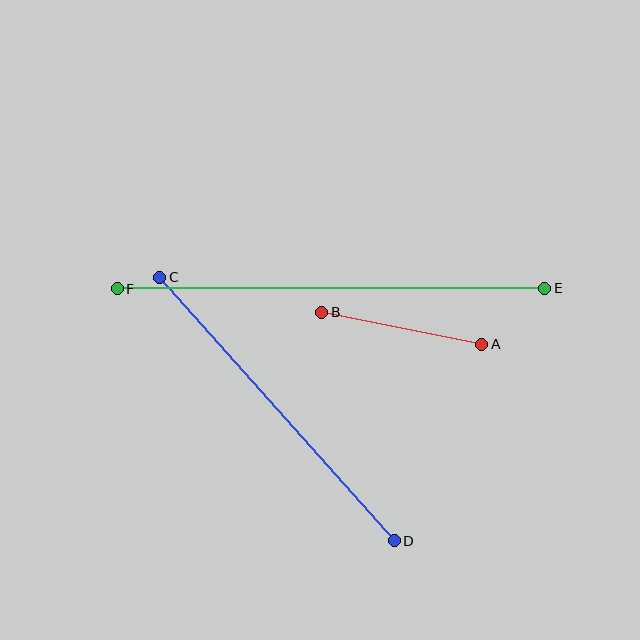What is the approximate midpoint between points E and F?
The midpoint is at approximately (331, 289) pixels.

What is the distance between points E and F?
The distance is approximately 427 pixels.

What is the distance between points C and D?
The distance is approximately 352 pixels.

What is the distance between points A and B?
The distance is approximately 164 pixels.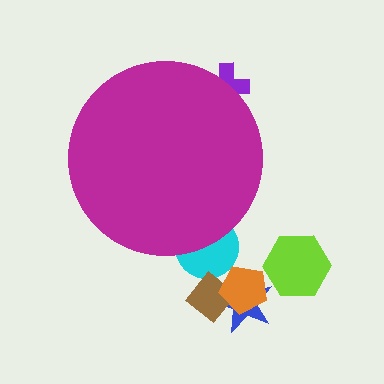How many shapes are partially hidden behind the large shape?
2 shapes are partially hidden.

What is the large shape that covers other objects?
A magenta circle.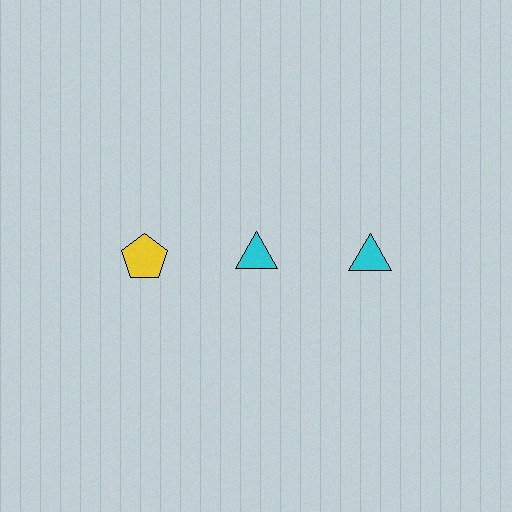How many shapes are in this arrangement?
There are 3 shapes arranged in a grid pattern.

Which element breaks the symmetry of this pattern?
The yellow pentagon in the top row, leftmost column breaks the symmetry. All other shapes are cyan triangles.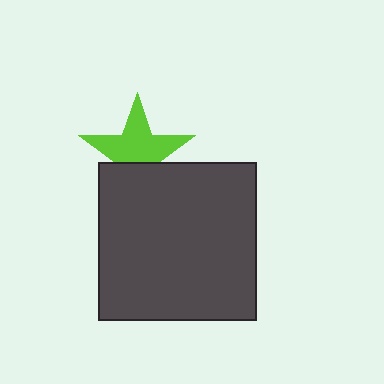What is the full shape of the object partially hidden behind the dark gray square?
The partially hidden object is a lime star.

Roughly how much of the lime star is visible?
About half of it is visible (roughly 63%).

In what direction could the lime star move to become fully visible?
The lime star could move up. That would shift it out from behind the dark gray square entirely.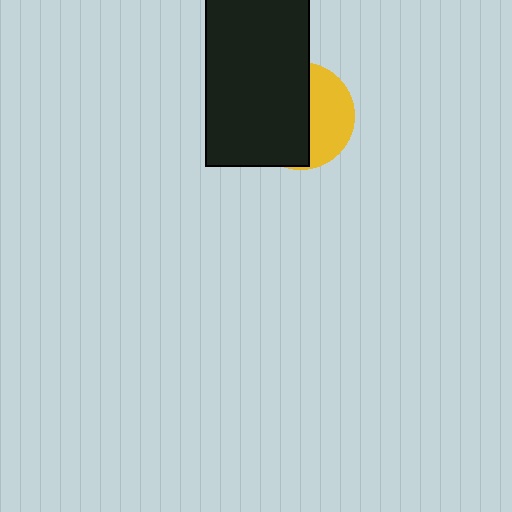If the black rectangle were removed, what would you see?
You would see the complete yellow circle.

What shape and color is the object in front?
The object in front is a black rectangle.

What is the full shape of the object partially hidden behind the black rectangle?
The partially hidden object is a yellow circle.